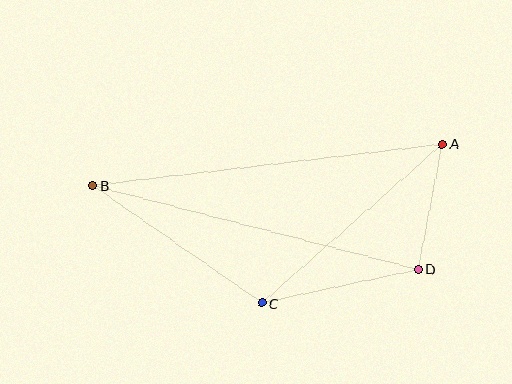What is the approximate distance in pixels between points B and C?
The distance between B and C is approximately 206 pixels.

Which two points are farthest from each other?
Points A and B are farthest from each other.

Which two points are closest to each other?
Points A and D are closest to each other.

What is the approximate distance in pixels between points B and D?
The distance between B and D is approximately 336 pixels.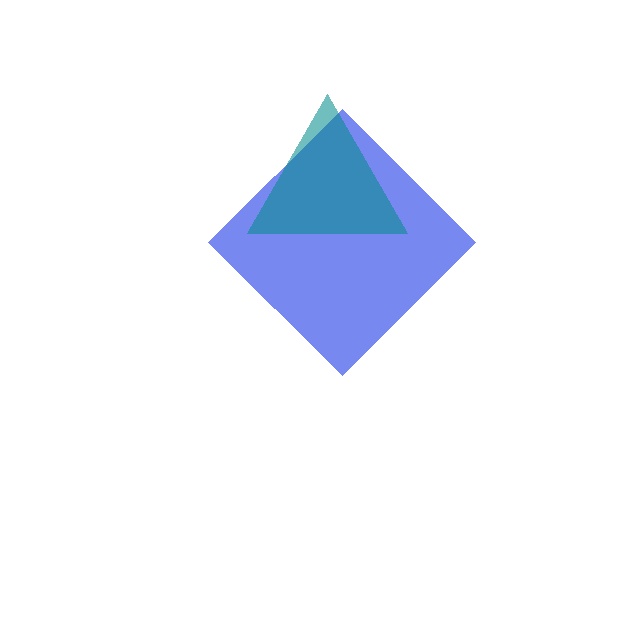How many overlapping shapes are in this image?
There are 2 overlapping shapes in the image.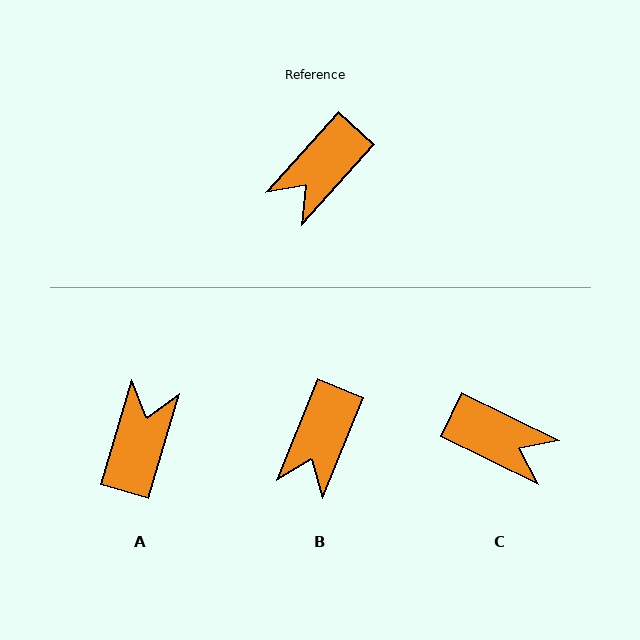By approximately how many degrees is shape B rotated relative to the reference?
Approximately 20 degrees counter-clockwise.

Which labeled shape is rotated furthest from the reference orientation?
A, about 155 degrees away.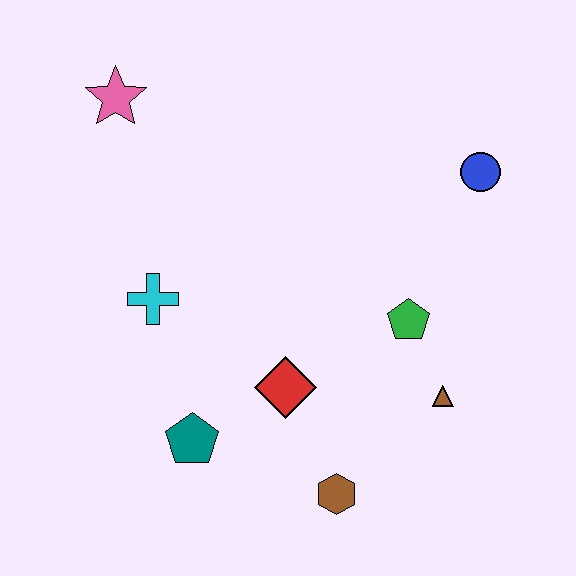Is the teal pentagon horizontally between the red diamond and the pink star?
Yes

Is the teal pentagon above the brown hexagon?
Yes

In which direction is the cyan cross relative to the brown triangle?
The cyan cross is to the left of the brown triangle.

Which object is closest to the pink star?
The cyan cross is closest to the pink star.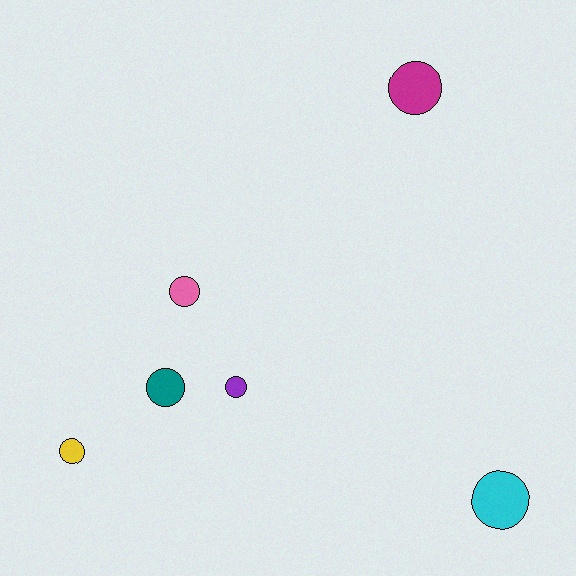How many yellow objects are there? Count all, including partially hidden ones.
There is 1 yellow object.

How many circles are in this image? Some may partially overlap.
There are 6 circles.